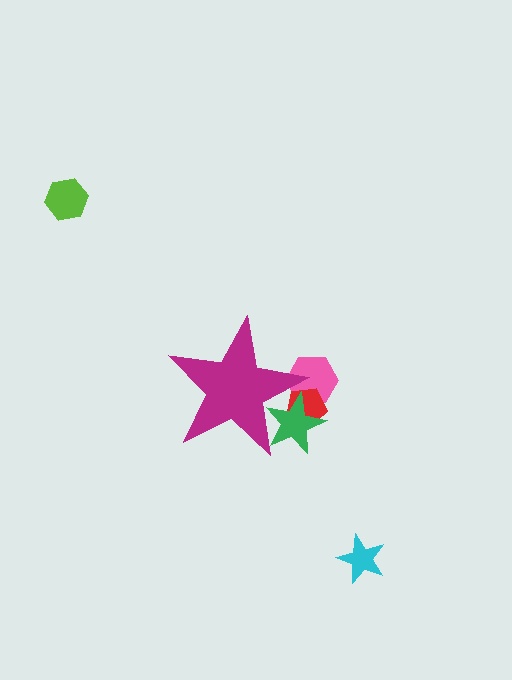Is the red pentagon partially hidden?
Yes, the red pentagon is partially hidden behind the magenta star.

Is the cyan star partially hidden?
No, the cyan star is fully visible.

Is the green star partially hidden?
Yes, the green star is partially hidden behind the magenta star.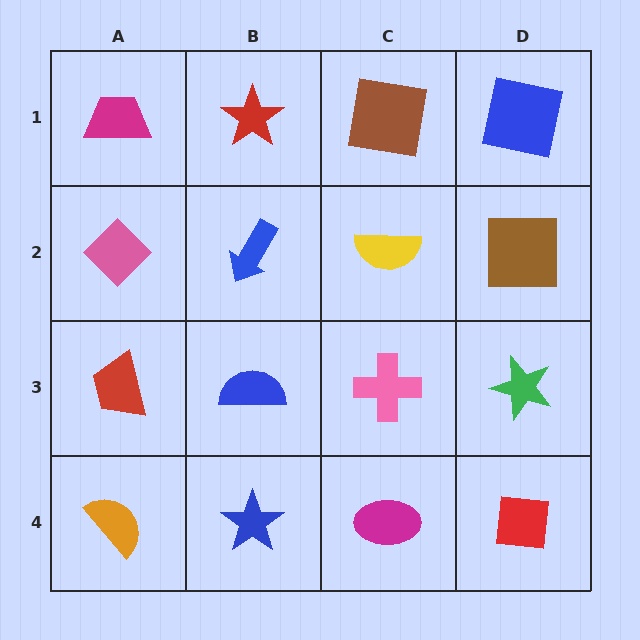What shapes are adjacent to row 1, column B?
A blue arrow (row 2, column B), a magenta trapezoid (row 1, column A), a brown square (row 1, column C).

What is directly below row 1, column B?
A blue arrow.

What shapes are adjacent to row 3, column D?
A brown square (row 2, column D), a red square (row 4, column D), a pink cross (row 3, column C).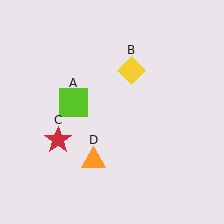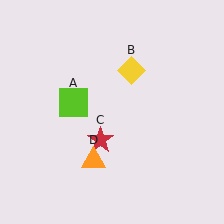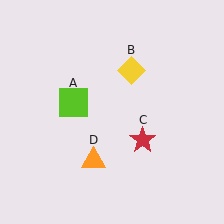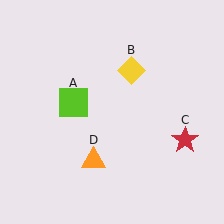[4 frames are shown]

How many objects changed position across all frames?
1 object changed position: red star (object C).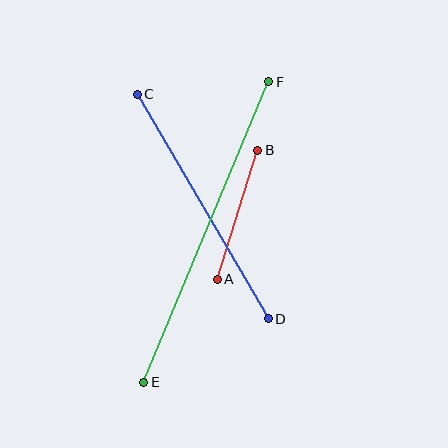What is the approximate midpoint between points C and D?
The midpoint is at approximately (203, 207) pixels.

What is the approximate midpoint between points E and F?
The midpoint is at approximately (206, 232) pixels.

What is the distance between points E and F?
The distance is approximately 325 pixels.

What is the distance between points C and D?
The distance is approximately 260 pixels.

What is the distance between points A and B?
The distance is approximately 135 pixels.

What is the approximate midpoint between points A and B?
The midpoint is at approximately (238, 215) pixels.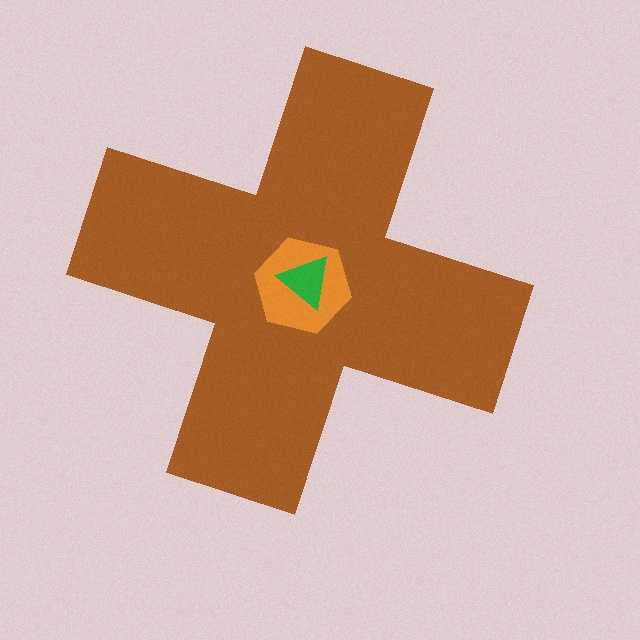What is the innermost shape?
The green triangle.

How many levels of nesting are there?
3.